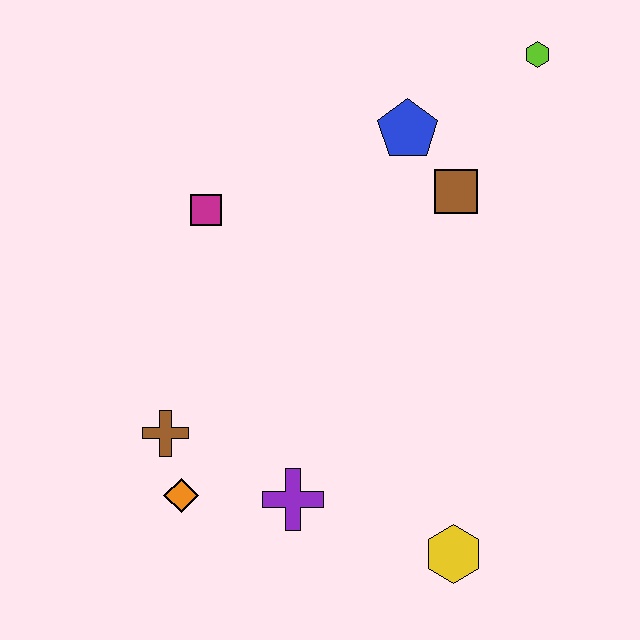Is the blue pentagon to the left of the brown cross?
No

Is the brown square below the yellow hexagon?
No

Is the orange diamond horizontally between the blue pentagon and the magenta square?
No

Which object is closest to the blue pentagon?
The brown square is closest to the blue pentagon.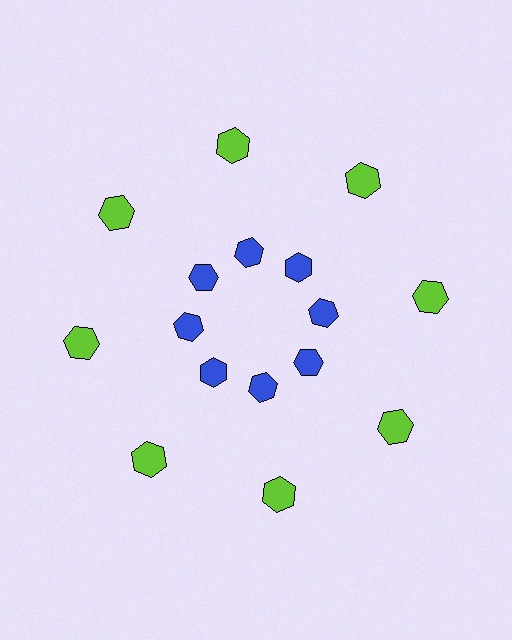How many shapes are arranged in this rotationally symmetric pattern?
There are 16 shapes, arranged in 8 groups of 2.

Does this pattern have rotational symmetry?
Yes, this pattern has 8-fold rotational symmetry. It looks the same after rotating 45 degrees around the center.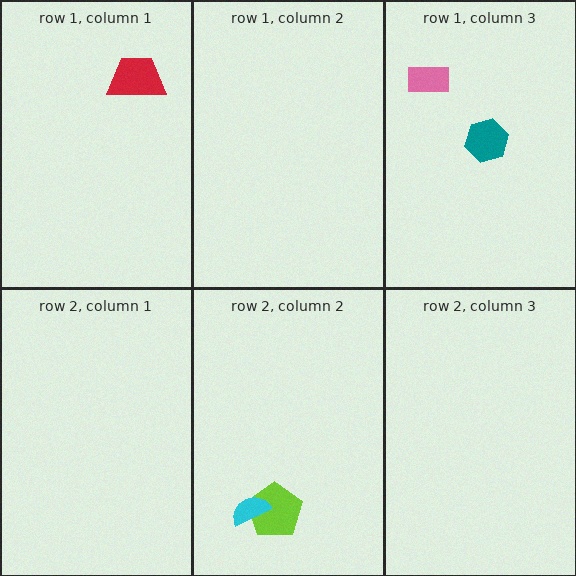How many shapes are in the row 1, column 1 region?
1.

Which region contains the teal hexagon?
The row 1, column 3 region.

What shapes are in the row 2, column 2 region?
The lime pentagon, the cyan semicircle.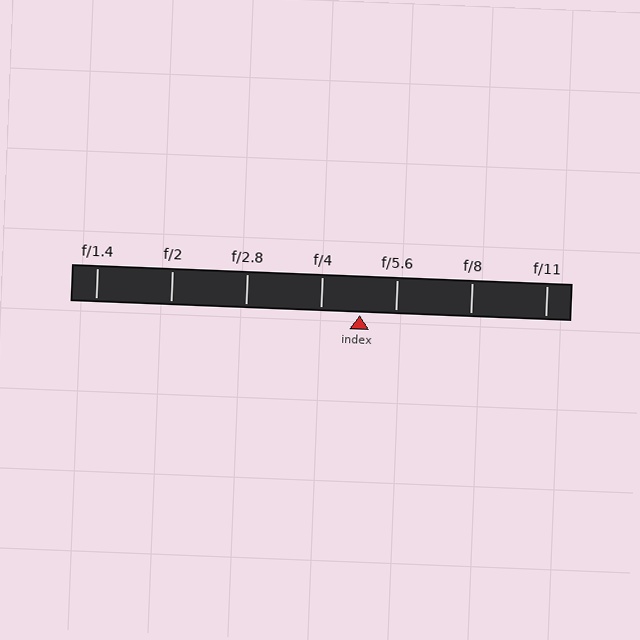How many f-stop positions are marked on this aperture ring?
There are 7 f-stop positions marked.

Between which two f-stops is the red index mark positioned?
The index mark is between f/4 and f/5.6.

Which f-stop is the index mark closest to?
The index mark is closest to f/5.6.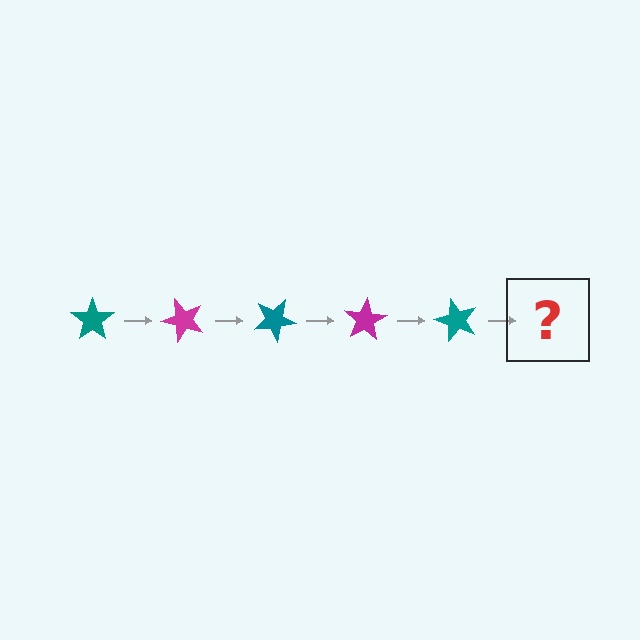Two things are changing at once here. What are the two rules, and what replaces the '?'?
The two rules are that it rotates 50 degrees each step and the color cycles through teal and magenta. The '?' should be a magenta star, rotated 250 degrees from the start.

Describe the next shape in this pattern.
It should be a magenta star, rotated 250 degrees from the start.